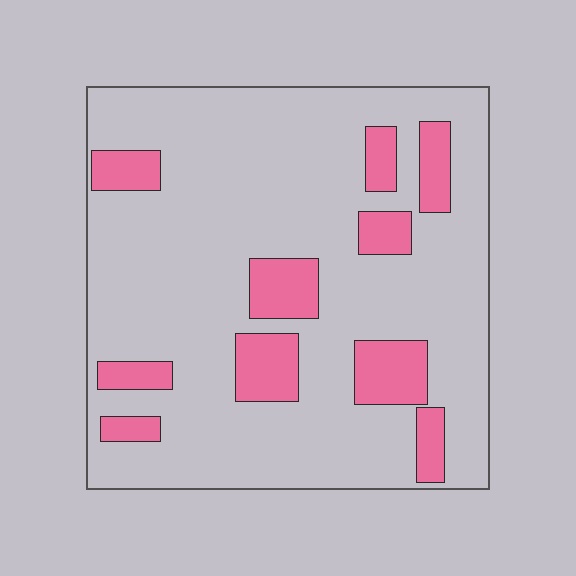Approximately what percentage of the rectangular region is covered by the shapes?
Approximately 20%.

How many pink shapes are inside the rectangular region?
10.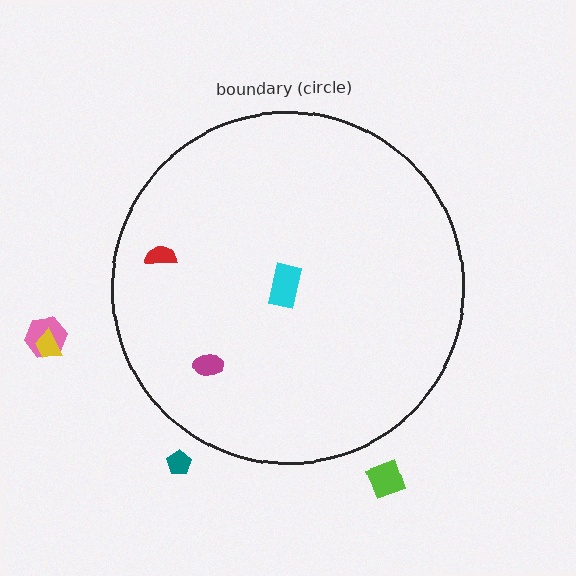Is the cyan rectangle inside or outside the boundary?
Inside.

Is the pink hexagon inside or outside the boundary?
Outside.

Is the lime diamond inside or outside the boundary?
Outside.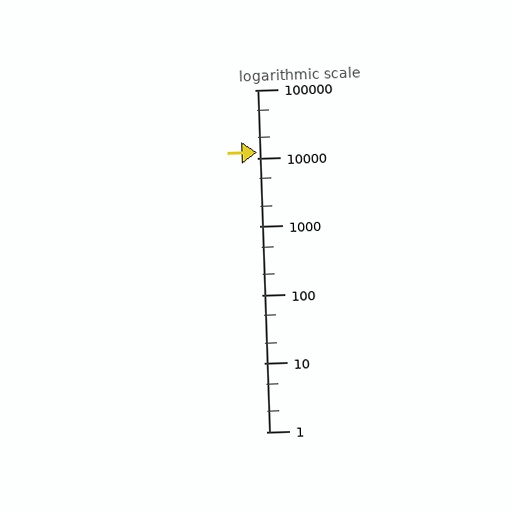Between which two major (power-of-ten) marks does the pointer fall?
The pointer is between 10000 and 100000.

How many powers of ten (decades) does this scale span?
The scale spans 5 decades, from 1 to 100000.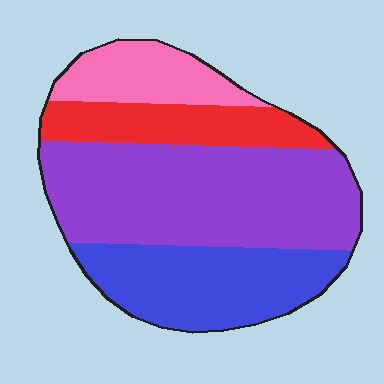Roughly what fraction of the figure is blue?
Blue covers about 25% of the figure.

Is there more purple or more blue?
Purple.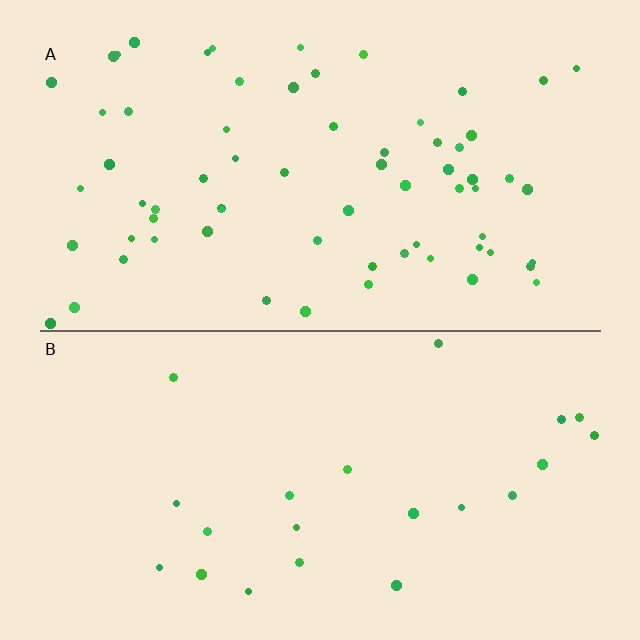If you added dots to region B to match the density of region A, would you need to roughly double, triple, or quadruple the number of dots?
Approximately triple.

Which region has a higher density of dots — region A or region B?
A (the top).